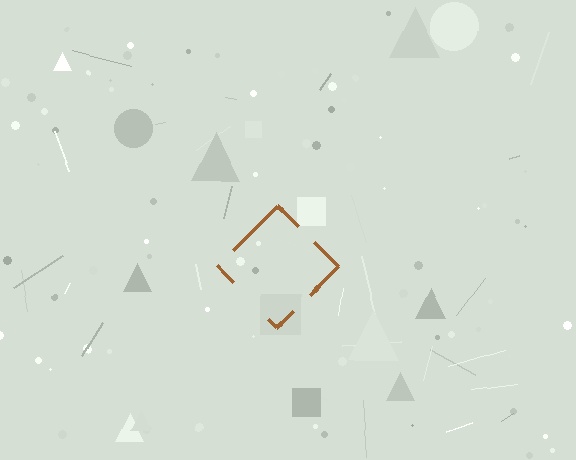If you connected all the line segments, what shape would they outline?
They would outline a diamond.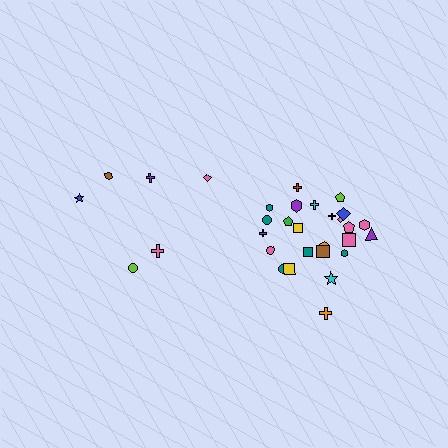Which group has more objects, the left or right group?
The right group.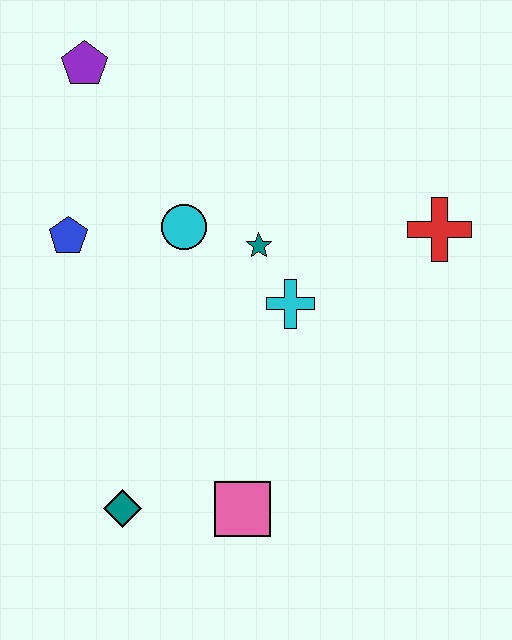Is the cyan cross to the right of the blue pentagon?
Yes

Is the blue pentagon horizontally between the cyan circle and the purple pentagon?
No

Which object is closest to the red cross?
The cyan cross is closest to the red cross.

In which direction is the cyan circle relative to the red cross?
The cyan circle is to the left of the red cross.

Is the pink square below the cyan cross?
Yes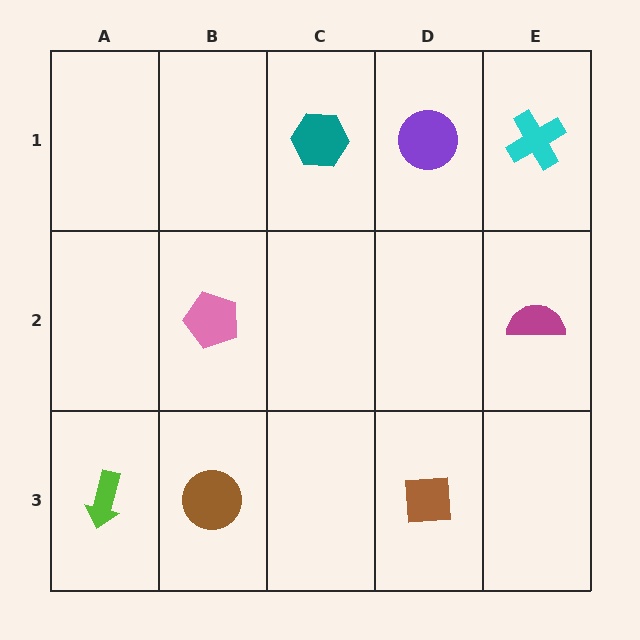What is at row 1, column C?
A teal hexagon.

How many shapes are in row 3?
3 shapes.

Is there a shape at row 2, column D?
No, that cell is empty.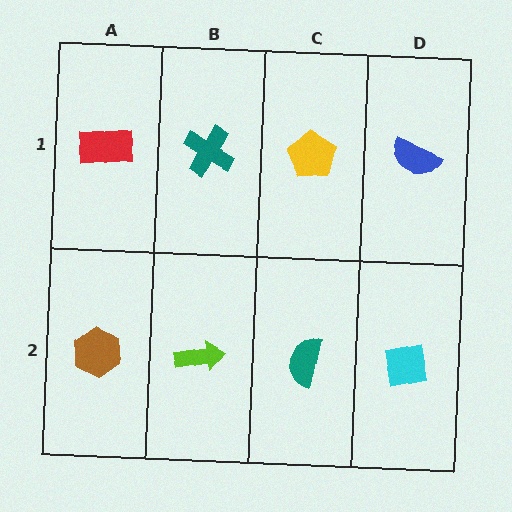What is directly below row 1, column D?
A cyan square.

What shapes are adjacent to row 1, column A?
A brown hexagon (row 2, column A), a teal cross (row 1, column B).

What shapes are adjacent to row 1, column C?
A teal semicircle (row 2, column C), a teal cross (row 1, column B), a blue semicircle (row 1, column D).